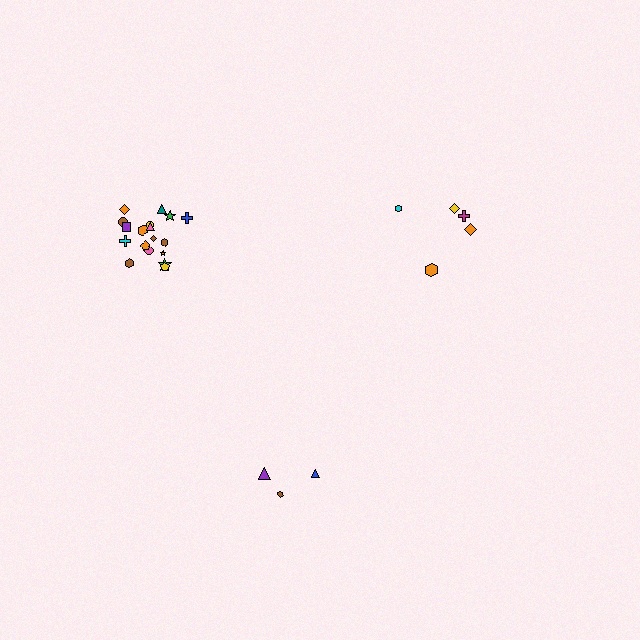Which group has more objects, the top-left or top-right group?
The top-left group.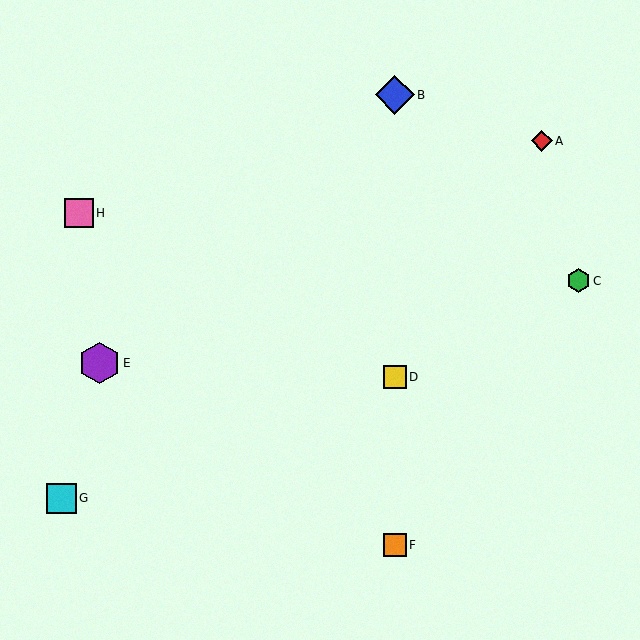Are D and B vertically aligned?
Yes, both are at x≈395.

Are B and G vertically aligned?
No, B is at x≈395 and G is at x≈61.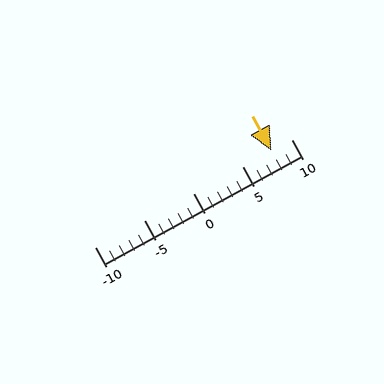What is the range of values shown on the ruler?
The ruler shows values from -10 to 10.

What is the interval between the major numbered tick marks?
The major tick marks are spaced 5 units apart.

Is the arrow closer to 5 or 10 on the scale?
The arrow is closer to 10.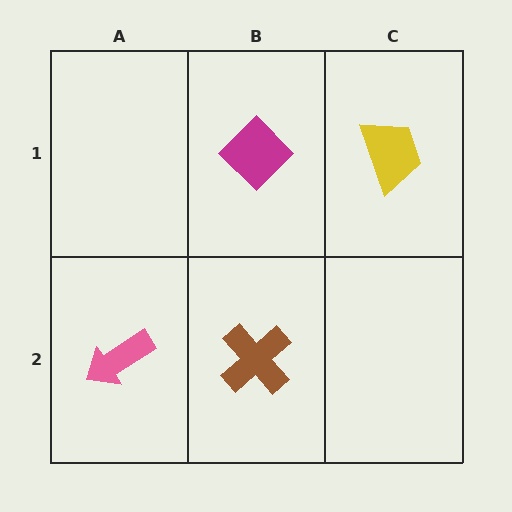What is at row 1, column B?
A magenta diamond.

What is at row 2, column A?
A pink arrow.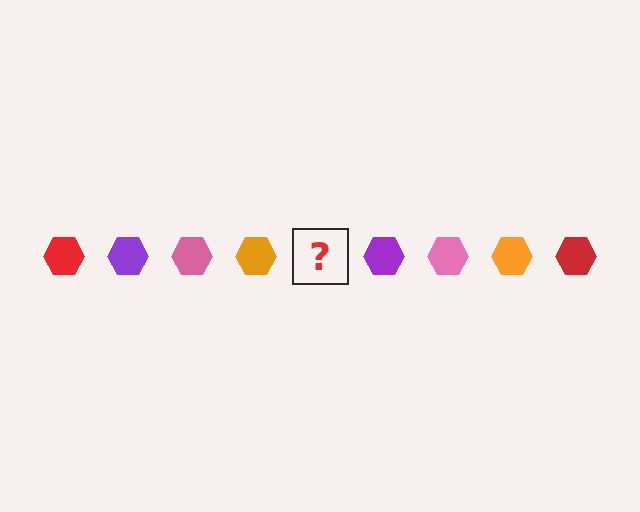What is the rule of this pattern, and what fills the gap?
The rule is that the pattern cycles through red, purple, pink, orange hexagons. The gap should be filled with a red hexagon.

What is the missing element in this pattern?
The missing element is a red hexagon.